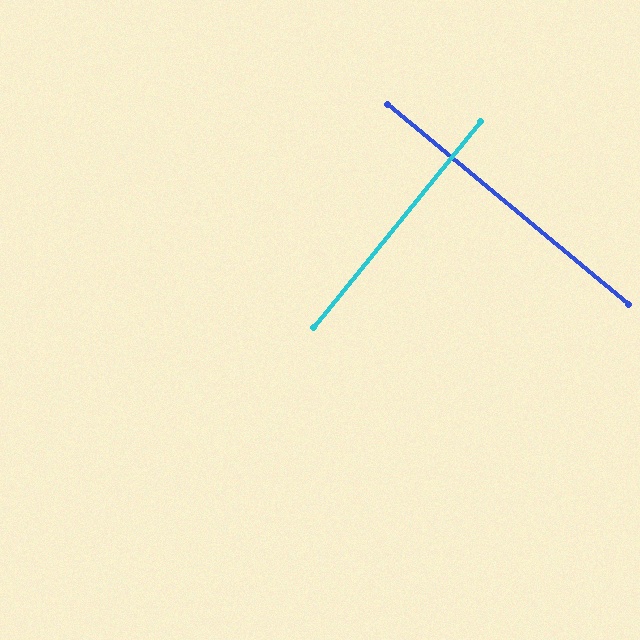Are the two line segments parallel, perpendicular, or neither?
Perpendicular — they meet at approximately 89°.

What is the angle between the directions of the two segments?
Approximately 89 degrees.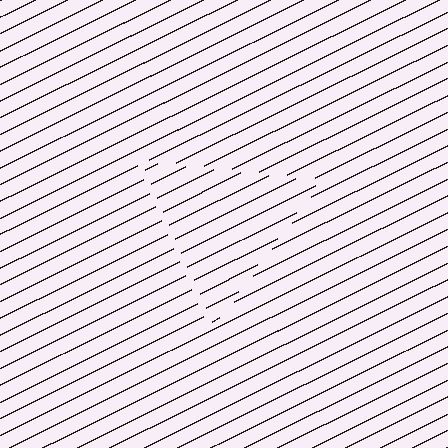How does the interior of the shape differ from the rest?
The interior of the shape contains the same grating, shifted by half a period — the contour is defined by the phase discontinuity where line-ends from the inner and outer gratings abut.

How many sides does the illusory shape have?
3 sides — the line-ends trace a triangle.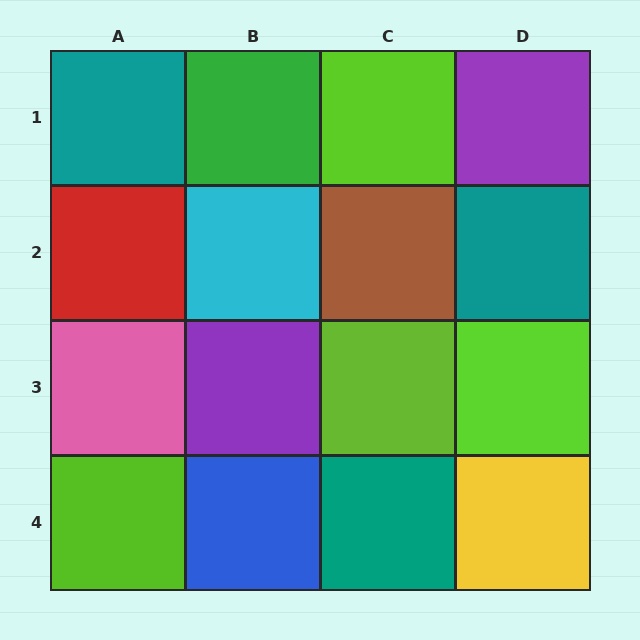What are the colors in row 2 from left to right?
Red, cyan, brown, teal.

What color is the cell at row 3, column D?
Lime.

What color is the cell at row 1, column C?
Lime.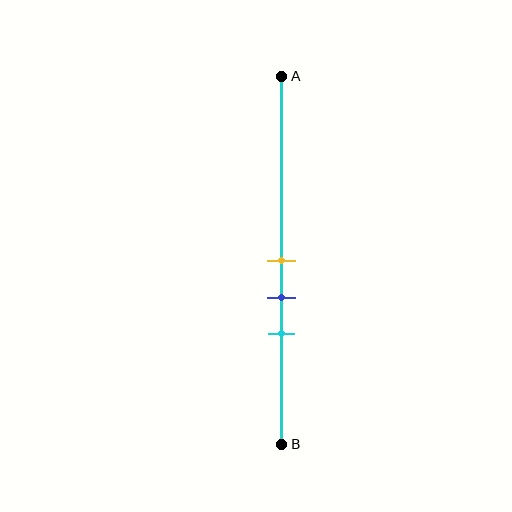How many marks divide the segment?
There are 3 marks dividing the segment.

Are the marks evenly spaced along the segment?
Yes, the marks are approximately evenly spaced.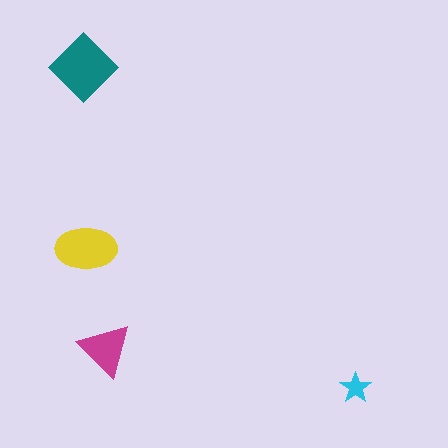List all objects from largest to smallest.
The teal diamond, the yellow ellipse, the magenta triangle, the cyan star.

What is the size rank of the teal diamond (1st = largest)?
1st.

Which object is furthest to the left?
The teal diamond is leftmost.